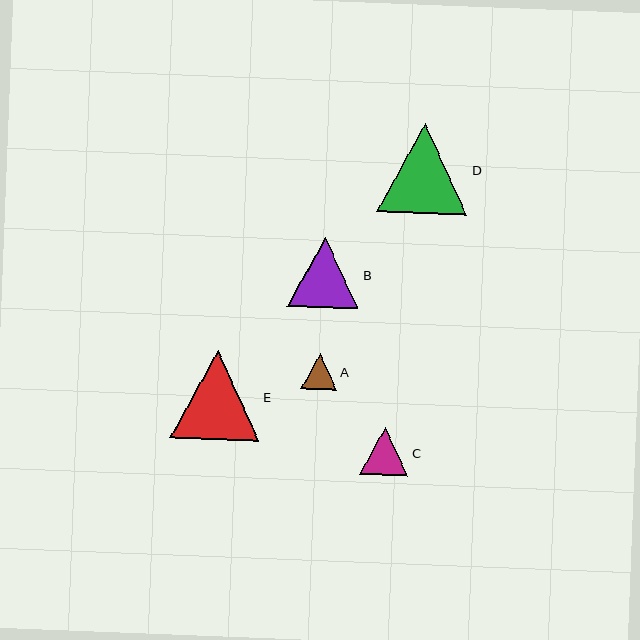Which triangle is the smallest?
Triangle A is the smallest with a size of approximately 36 pixels.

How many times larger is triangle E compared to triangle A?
Triangle E is approximately 2.4 times the size of triangle A.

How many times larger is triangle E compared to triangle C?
Triangle E is approximately 1.9 times the size of triangle C.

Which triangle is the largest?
Triangle D is the largest with a size of approximately 90 pixels.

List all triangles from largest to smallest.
From largest to smallest: D, E, B, C, A.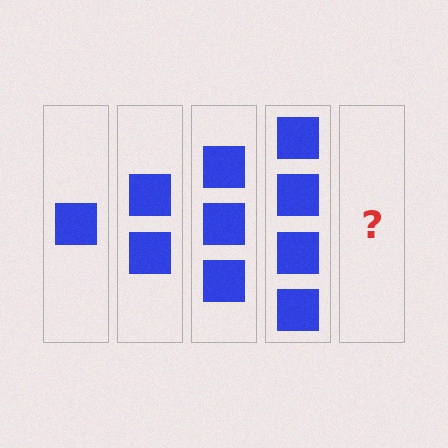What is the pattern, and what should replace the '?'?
The pattern is that each step adds one more square. The '?' should be 5 squares.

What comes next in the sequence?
The next element should be 5 squares.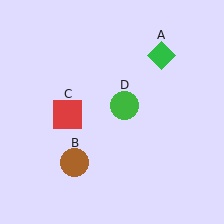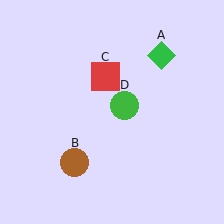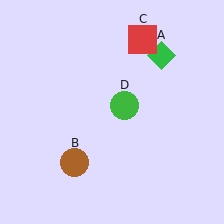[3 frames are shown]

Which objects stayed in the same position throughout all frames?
Green diamond (object A) and brown circle (object B) and green circle (object D) remained stationary.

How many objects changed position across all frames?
1 object changed position: red square (object C).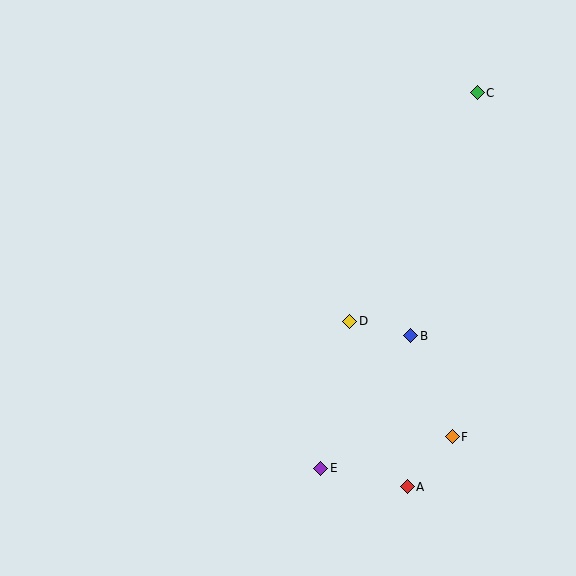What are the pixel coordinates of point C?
Point C is at (477, 93).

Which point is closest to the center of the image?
Point D at (350, 321) is closest to the center.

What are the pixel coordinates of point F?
Point F is at (452, 437).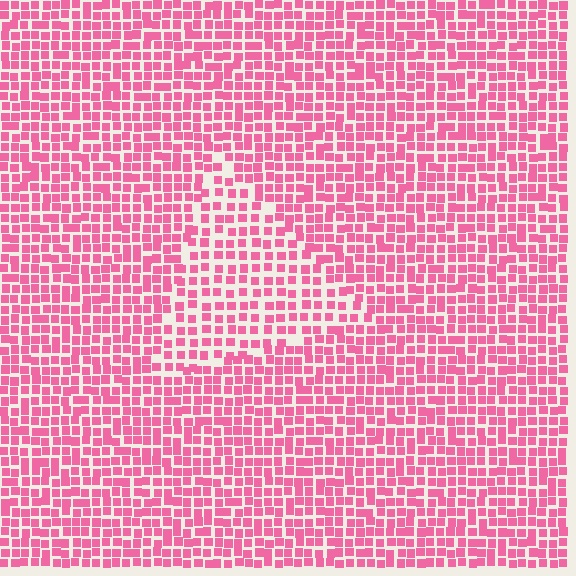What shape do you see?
I see a triangle.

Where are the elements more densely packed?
The elements are more densely packed outside the triangle boundary.